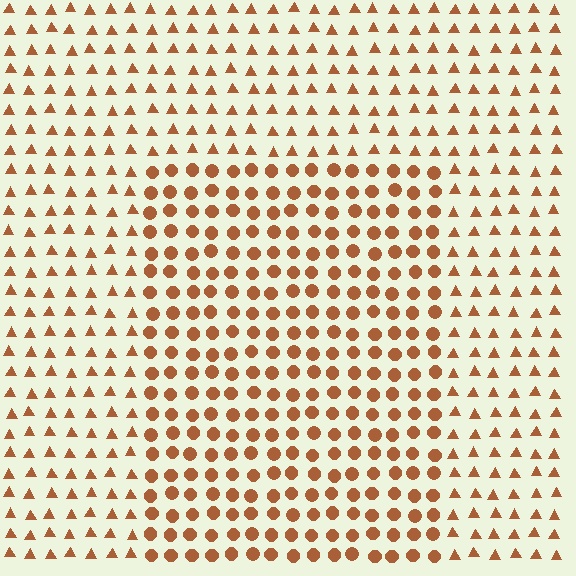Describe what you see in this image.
The image is filled with small brown elements arranged in a uniform grid. A rectangle-shaped region contains circles, while the surrounding area contains triangles. The boundary is defined purely by the change in element shape.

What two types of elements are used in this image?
The image uses circles inside the rectangle region and triangles outside it.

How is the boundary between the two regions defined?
The boundary is defined by a change in element shape: circles inside vs. triangles outside. All elements share the same color and spacing.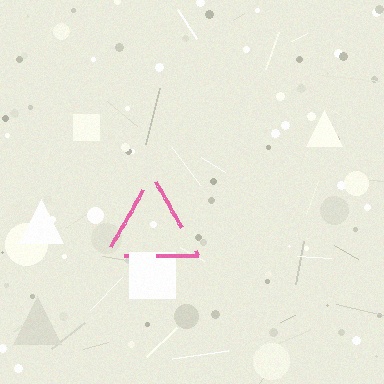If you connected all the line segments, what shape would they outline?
They would outline a triangle.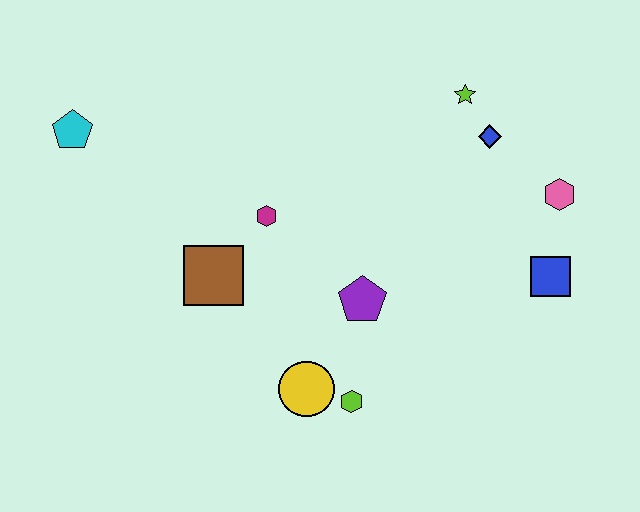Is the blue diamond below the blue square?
No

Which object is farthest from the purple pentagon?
The cyan pentagon is farthest from the purple pentagon.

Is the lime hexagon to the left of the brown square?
No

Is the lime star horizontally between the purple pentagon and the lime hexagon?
No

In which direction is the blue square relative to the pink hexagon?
The blue square is below the pink hexagon.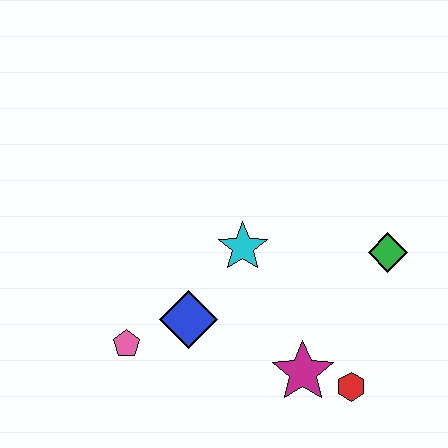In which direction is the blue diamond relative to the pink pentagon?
The blue diamond is to the right of the pink pentagon.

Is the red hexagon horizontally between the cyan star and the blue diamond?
No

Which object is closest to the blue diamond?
The pink pentagon is closest to the blue diamond.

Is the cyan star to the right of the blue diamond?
Yes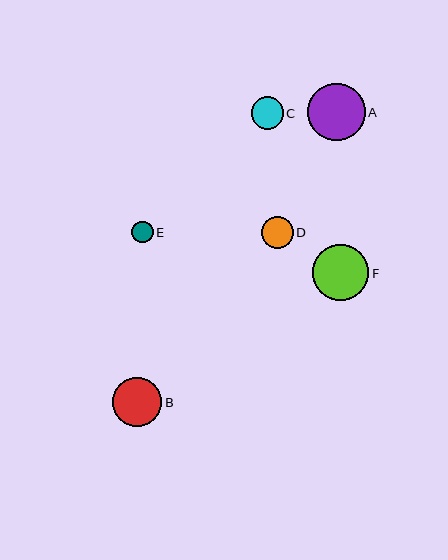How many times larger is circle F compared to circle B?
Circle F is approximately 1.1 times the size of circle B.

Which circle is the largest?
Circle A is the largest with a size of approximately 57 pixels.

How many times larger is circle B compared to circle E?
Circle B is approximately 2.3 times the size of circle E.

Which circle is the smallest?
Circle E is the smallest with a size of approximately 21 pixels.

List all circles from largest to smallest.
From largest to smallest: A, F, B, D, C, E.